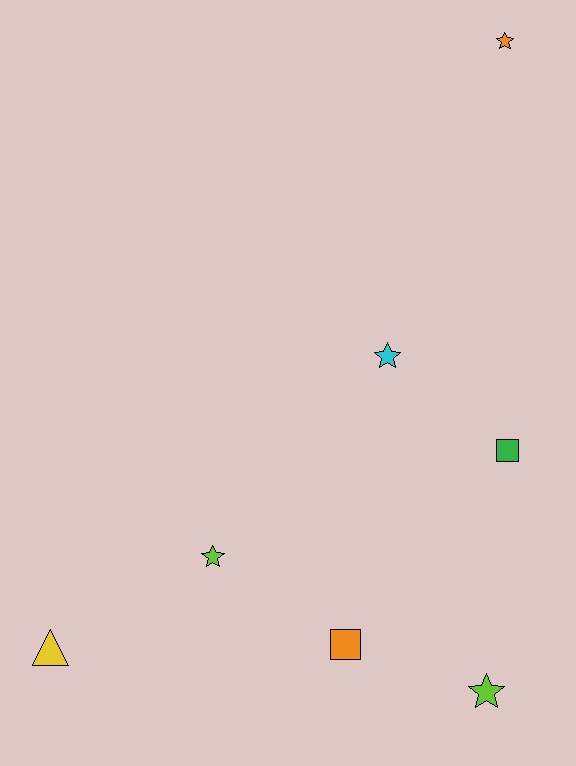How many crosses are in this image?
There are no crosses.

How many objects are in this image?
There are 7 objects.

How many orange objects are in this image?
There are 2 orange objects.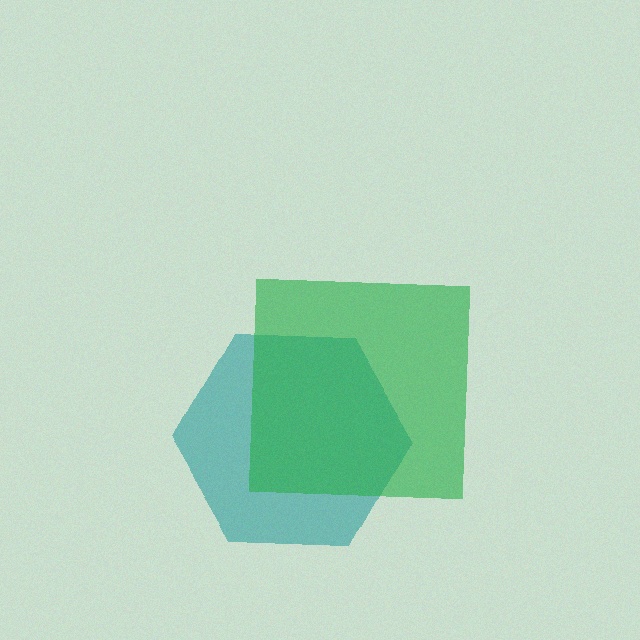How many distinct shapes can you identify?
There are 2 distinct shapes: a teal hexagon, a green square.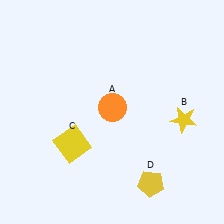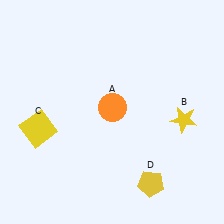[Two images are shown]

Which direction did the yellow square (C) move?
The yellow square (C) moved left.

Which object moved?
The yellow square (C) moved left.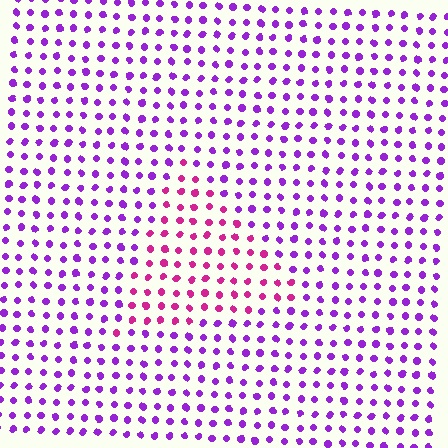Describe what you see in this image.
The image is filled with small purple elements in a uniform arrangement. A triangle-shaped region is visible where the elements are tinted to a slightly different hue, forming a subtle color boundary.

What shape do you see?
I see a triangle.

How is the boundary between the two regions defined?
The boundary is defined purely by a slight shift in hue (about 42 degrees). Spacing, size, and orientation are identical on both sides.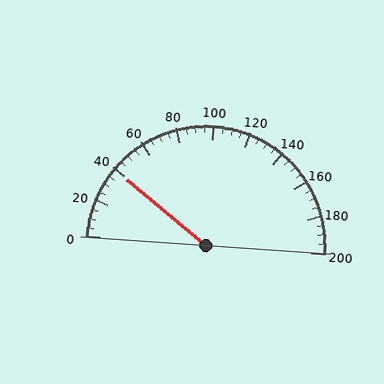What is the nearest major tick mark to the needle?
The nearest major tick mark is 40.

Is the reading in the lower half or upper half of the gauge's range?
The reading is in the lower half of the range (0 to 200).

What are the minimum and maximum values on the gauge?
The gauge ranges from 0 to 200.